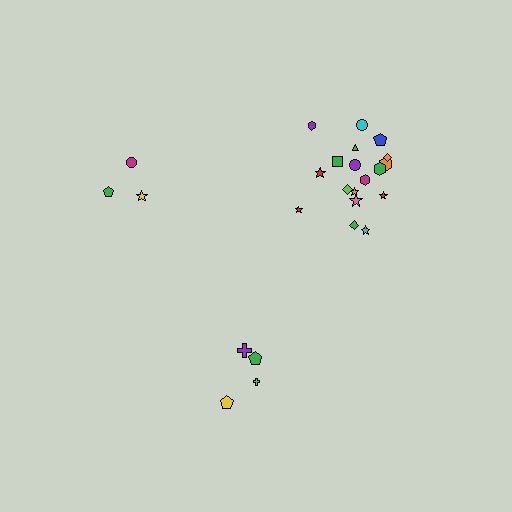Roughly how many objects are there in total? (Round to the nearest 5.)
Roughly 25 objects in total.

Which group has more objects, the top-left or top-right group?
The top-right group.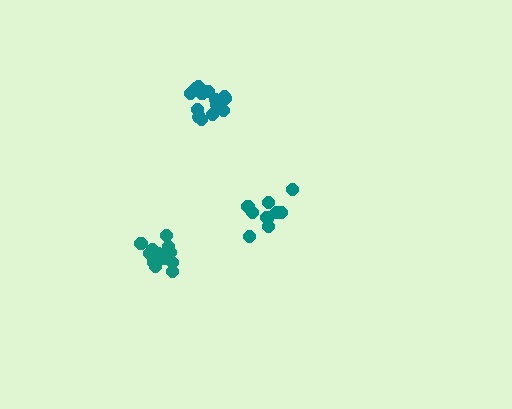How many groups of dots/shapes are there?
There are 3 groups.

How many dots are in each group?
Group 1: 15 dots, Group 2: 15 dots, Group 3: 10 dots (40 total).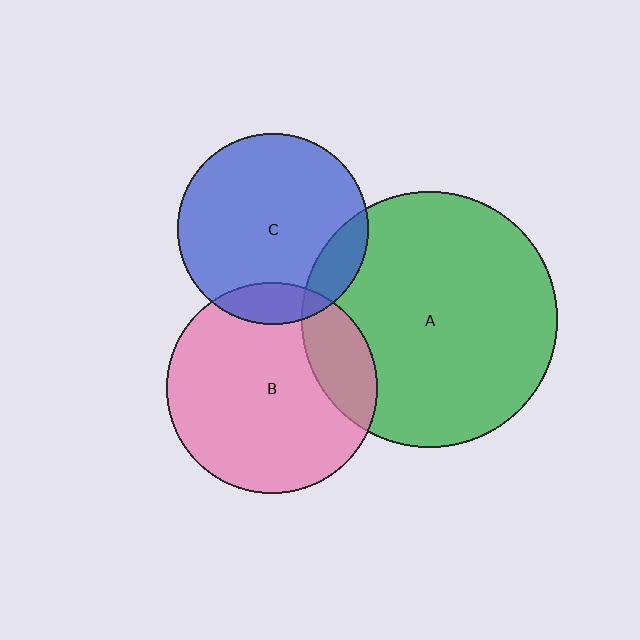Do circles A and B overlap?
Yes.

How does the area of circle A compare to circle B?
Approximately 1.5 times.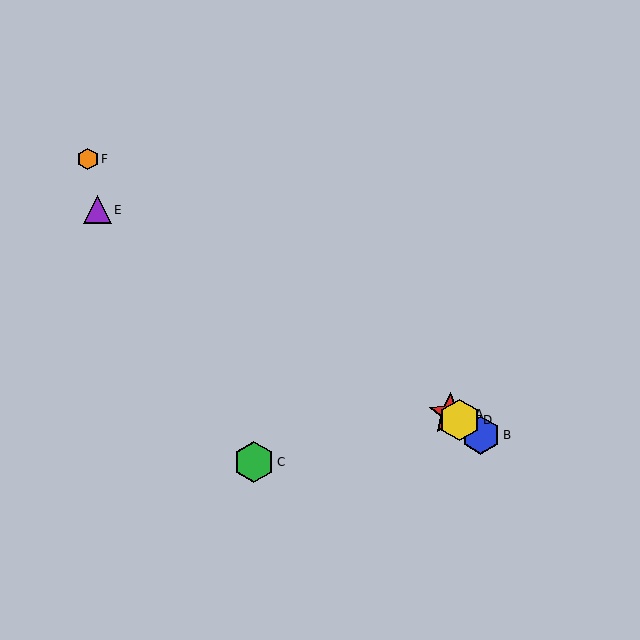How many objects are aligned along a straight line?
4 objects (A, B, D, F) are aligned along a straight line.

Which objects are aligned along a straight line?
Objects A, B, D, F are aligned along a straight line.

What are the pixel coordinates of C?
Object C is at (254, 462).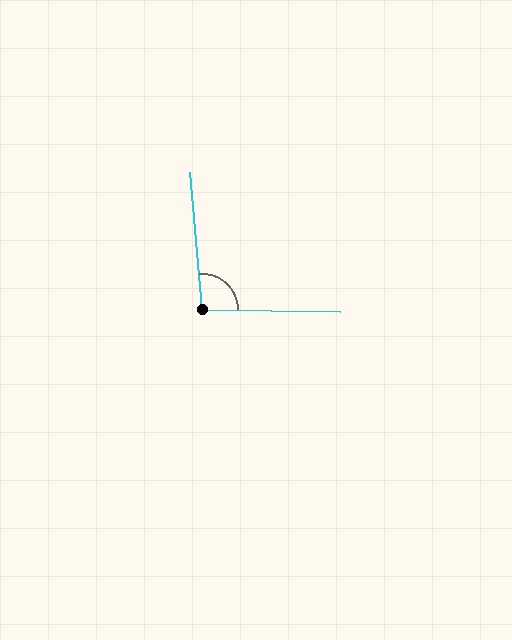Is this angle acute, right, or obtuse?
It is obtuse.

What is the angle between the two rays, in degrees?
Approximately 96 degrees.